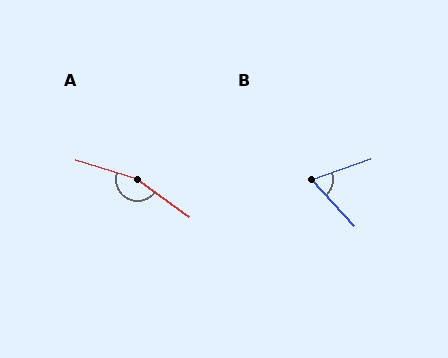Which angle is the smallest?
B, at approximately 66 degrees.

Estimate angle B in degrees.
Approximately 66 degrees.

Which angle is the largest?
A, at approximately 161 degrees.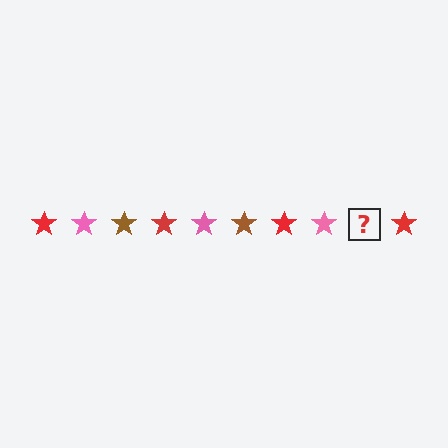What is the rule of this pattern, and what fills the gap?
The rule is that the pattern cycles through red, pink, brown stars. The gap should be filled with a brown star.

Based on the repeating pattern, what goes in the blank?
The blank should be a brown star.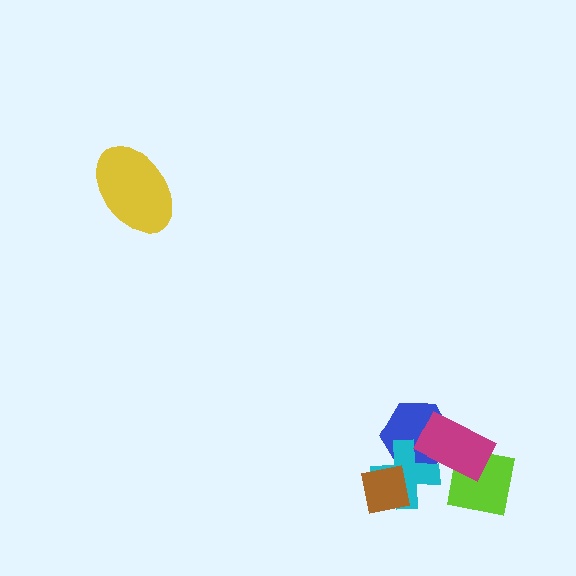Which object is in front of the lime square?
The magenta rectangle is in front of the lime square.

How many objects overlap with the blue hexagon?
2 objects overlap with the blue hexagon.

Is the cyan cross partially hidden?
Yes, it is partially covered by another shape.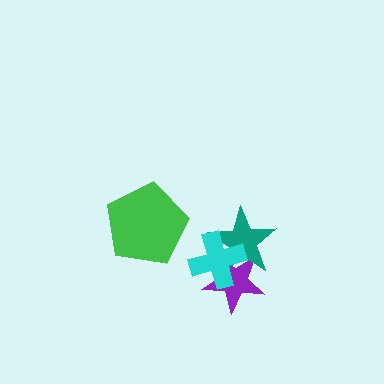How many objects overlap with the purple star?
2 objects overlap with the purple star.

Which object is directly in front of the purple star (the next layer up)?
The teal star is directly in front of the purple star.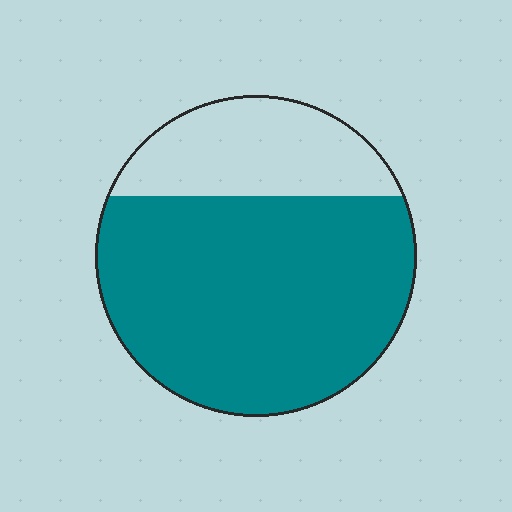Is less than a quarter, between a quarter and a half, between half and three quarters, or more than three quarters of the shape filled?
Between half and three quarters.